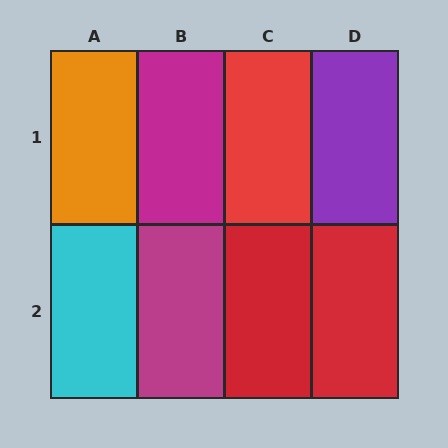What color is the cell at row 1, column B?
Magenta.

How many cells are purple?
1 cell is purple.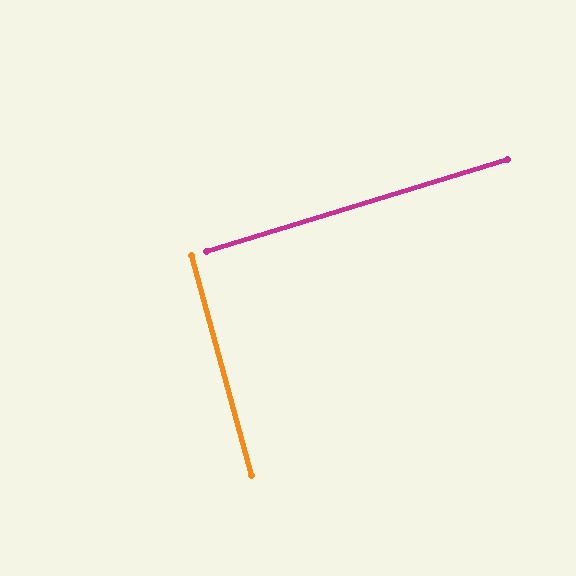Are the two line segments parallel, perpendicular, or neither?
Perpendicular — they meet at approximately 88°.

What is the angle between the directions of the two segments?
Approximately 88 degrees.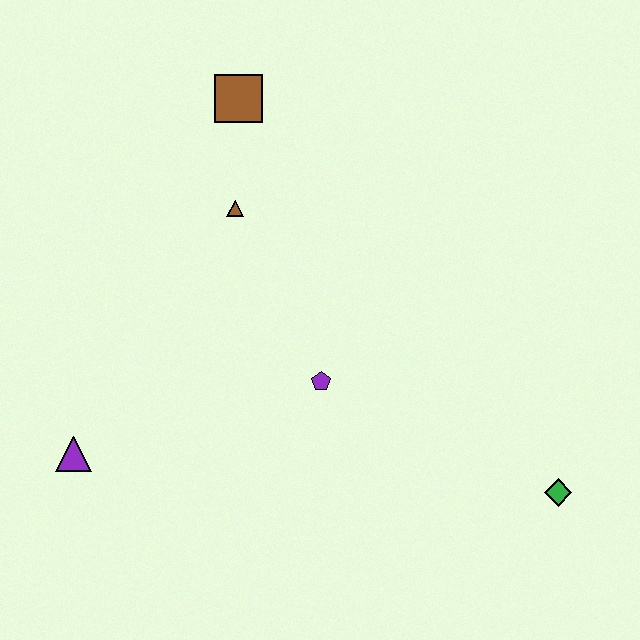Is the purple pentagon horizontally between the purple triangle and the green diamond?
Yes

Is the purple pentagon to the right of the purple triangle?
Yes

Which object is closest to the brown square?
The brown triangle is closest to the brown square.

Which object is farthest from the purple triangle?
The green diamond is farthest from the purple triangle.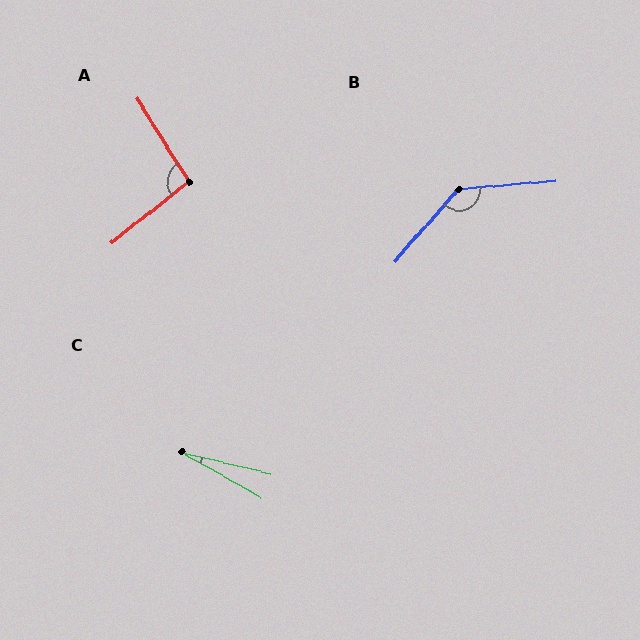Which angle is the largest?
B, at approximately 136 degrees.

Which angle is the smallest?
C, at approximately 16 degrees.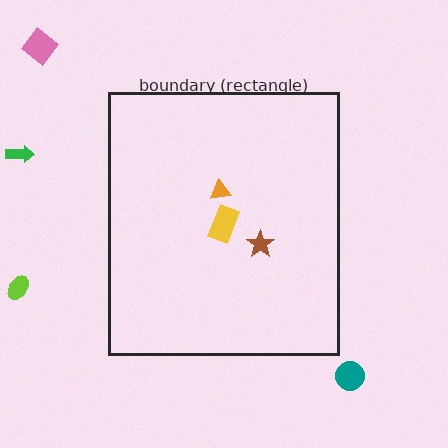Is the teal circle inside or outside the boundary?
Outside.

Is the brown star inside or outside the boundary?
Inside.